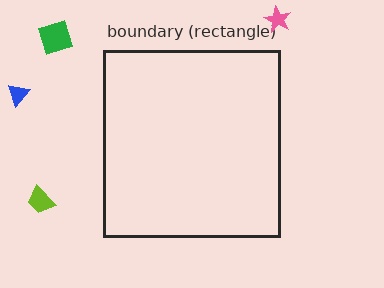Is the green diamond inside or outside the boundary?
Outside.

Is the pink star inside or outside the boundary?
Outside.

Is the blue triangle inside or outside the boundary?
Outside.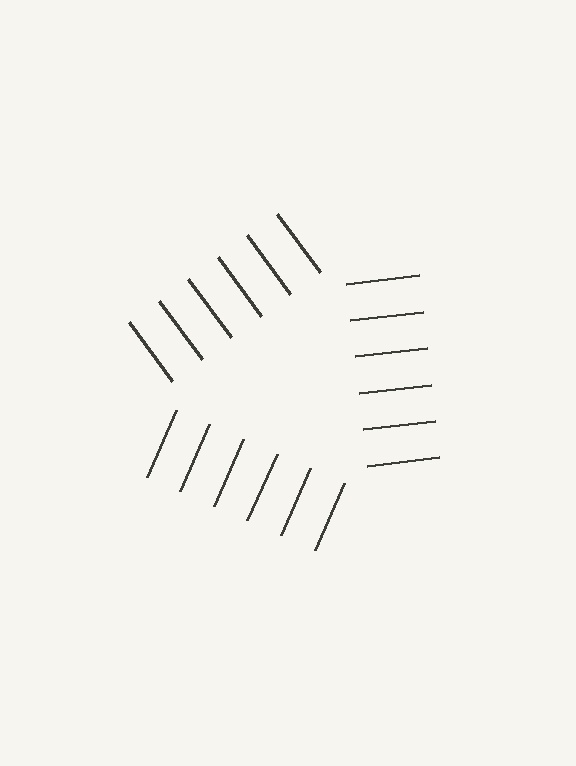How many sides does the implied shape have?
3 sides — the line-ends trace a triangle.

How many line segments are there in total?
18 — 6 along each of the 3 edges.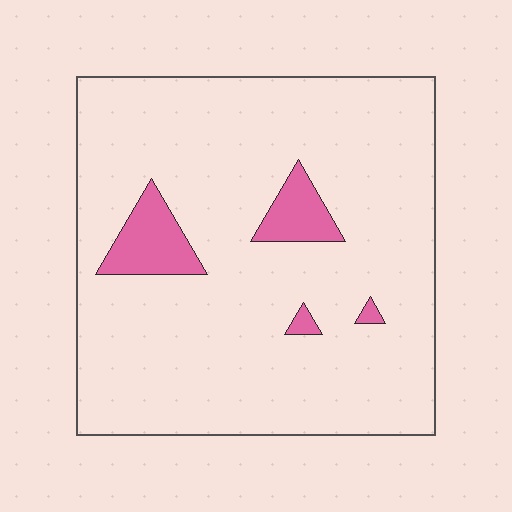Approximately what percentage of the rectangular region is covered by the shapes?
Approximately 10%.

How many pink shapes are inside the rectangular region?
4.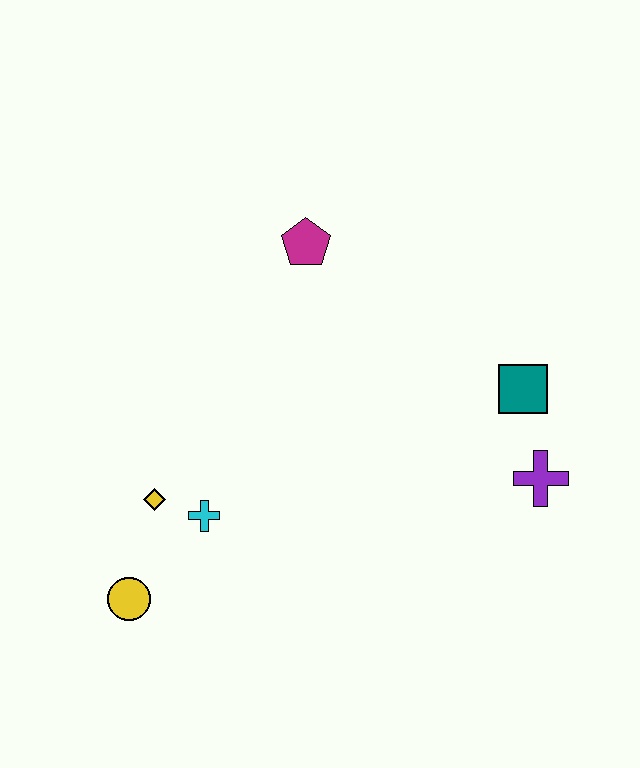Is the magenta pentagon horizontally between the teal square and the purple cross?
No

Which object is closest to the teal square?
The purple cross is closest to the teal square.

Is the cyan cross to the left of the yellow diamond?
No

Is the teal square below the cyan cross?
No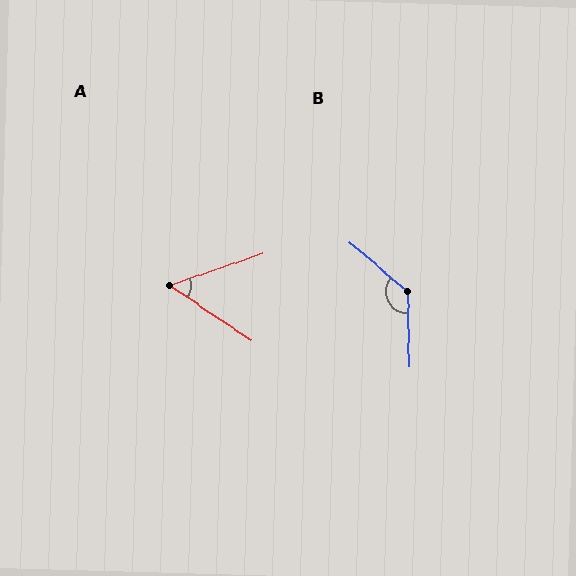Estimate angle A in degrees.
Approximately 53 degrees.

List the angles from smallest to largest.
A (53°), B (132°).